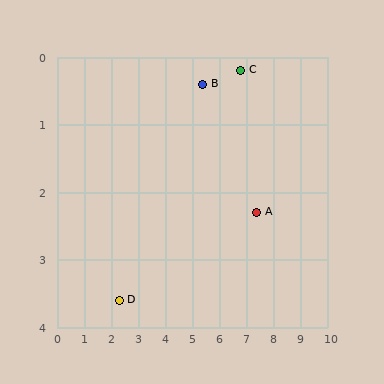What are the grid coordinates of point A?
Point A is at approximately (7.4, 2.3).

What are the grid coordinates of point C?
Point C is at approximately (6.8, 0.2).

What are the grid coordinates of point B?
Point B is at approximately (5.4, 0.4).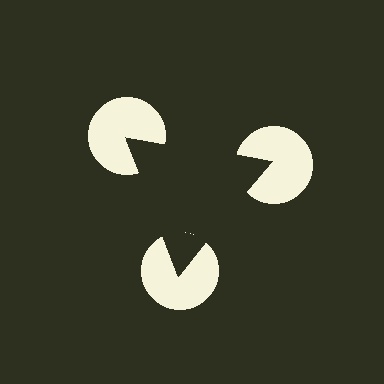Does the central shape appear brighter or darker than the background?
It typically appears slightly darker than the background, even though no actual brightness change is drawn.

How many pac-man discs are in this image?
There are 3 — one at each vertex of the illusory triangle.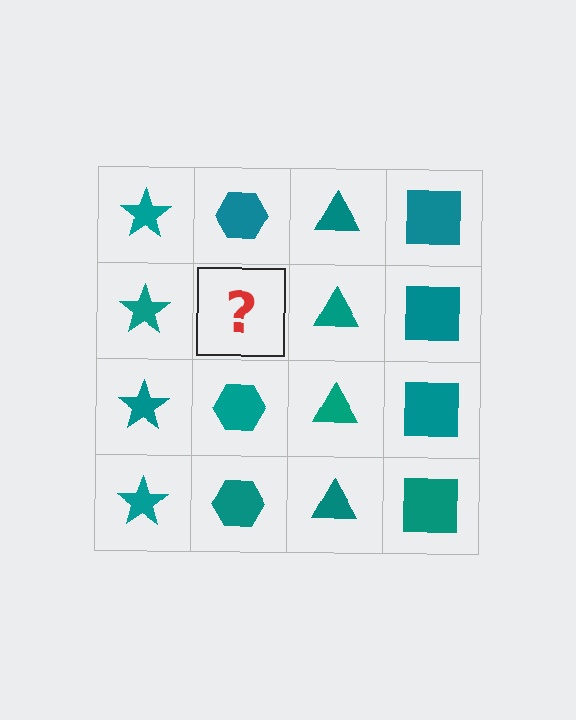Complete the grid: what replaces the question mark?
The question mark should be replaced with a teal hexagon.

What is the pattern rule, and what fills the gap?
The rule is that each column has a consistent shape. The gap should be filled with a teal hexagon.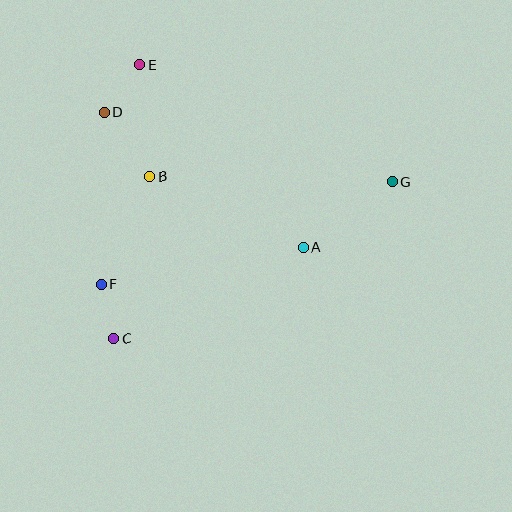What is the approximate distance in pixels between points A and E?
The distance between A and E is approximately 245 pixels.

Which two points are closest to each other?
Points C and F are closest to each other.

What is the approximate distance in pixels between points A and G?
The distance between A and G is approximately 111 pixels.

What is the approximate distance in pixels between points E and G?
The distance between E and G is approximately 279 pixels.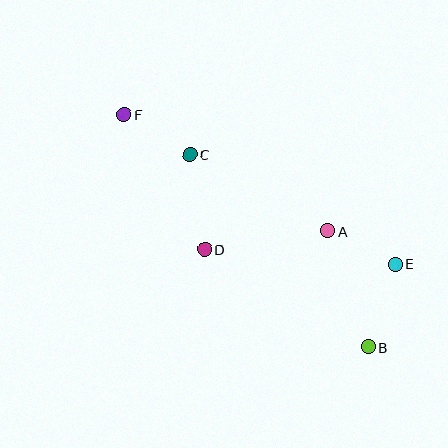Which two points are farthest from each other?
Points B and F are farthest from each other.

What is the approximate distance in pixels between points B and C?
The distance between B and C is approximately 262 pixels.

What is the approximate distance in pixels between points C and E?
The distance between C and E is approximately 233 pixels.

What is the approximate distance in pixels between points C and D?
The distance between C and D is approximately 96 pixels.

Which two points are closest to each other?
Points A and E are closest to each other.